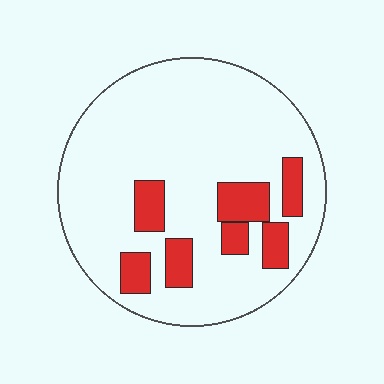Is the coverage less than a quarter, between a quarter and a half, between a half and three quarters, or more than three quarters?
Less than a quarter.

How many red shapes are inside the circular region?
7.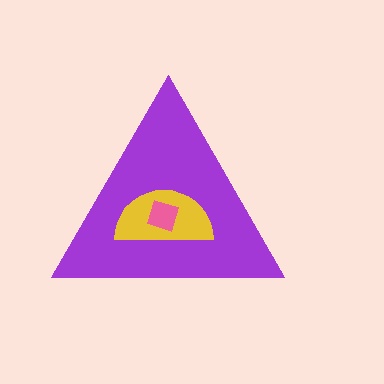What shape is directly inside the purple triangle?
The yellow semicircle.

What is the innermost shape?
The pink square.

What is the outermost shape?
The purple triangle.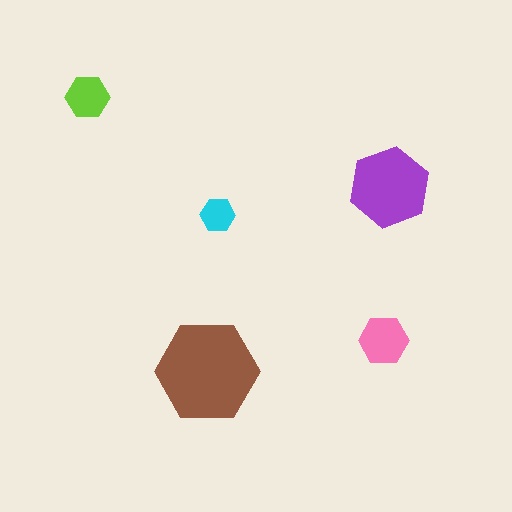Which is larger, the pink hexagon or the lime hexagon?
The pink one.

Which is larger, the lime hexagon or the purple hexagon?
The purple one.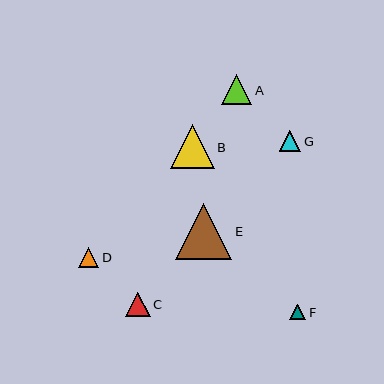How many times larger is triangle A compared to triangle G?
Triangle A is approximately 1.4 times the size of triangle G.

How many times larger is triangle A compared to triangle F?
Triangle A is approximately 1.9 times the size of triangle F.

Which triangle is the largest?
Triangle E is the largest with a size of approximately 56 pixels.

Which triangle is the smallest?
Triangle F is the smallest with a size of approximately 16 pixels.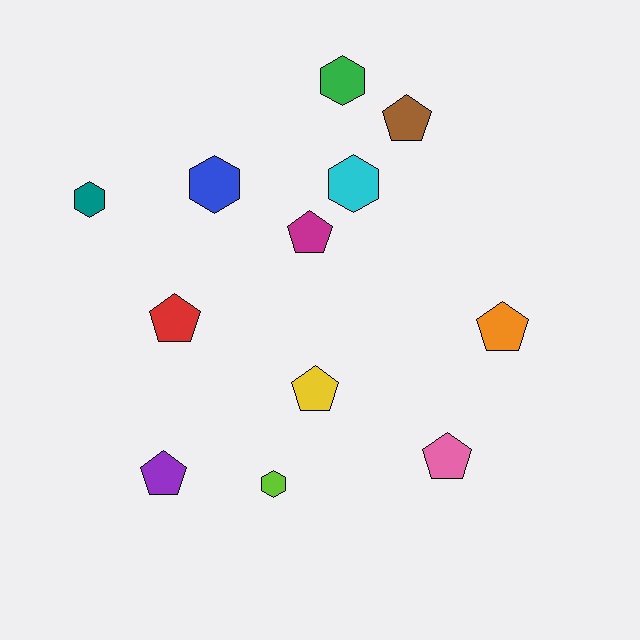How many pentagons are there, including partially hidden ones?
There are 7 pentagons.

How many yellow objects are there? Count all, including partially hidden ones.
There is 1 yellow object.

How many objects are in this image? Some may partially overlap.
There are 12 objects.